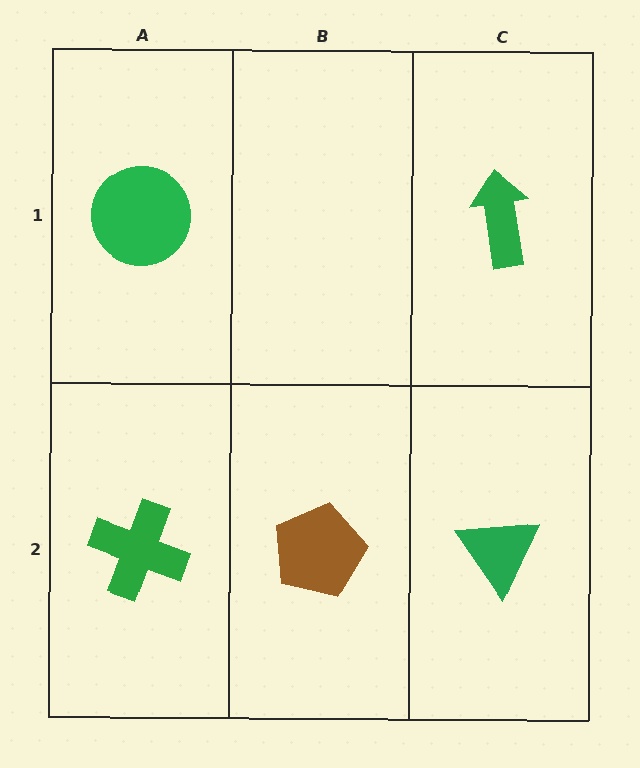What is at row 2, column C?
A green triangle.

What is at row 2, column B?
A brown pentagon.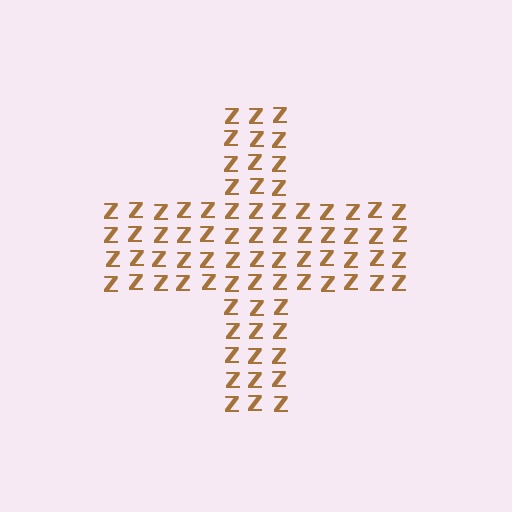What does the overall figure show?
The overall figure shows a cross.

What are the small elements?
The small elements are letter Z's.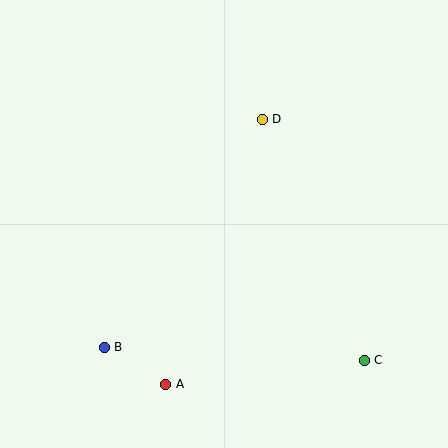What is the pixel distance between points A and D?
The distance between A and D is 282 pixels.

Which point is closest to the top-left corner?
Point D is closest to the top-left corner.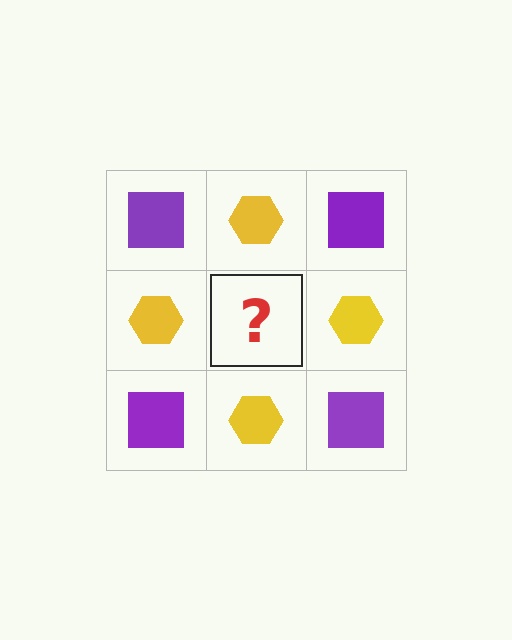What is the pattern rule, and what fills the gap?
The rule is that it alternates purple square and yellow hexagon in a checkerboard pattern. The gap should be filled with a purple square.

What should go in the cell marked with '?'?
The missing cell should contain a purple square.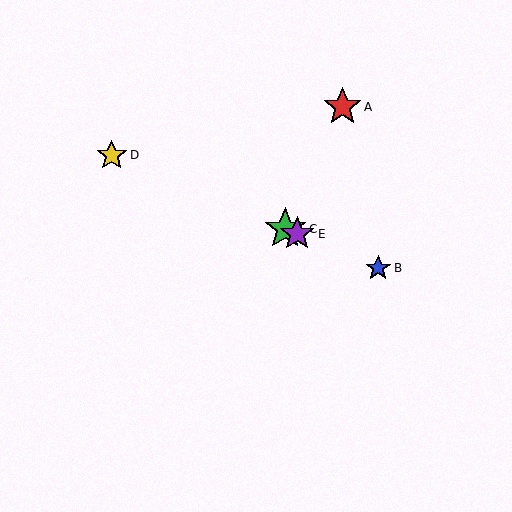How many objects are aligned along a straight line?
4 objects (B, C, D, E) are aligned along a straight line.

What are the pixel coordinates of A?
Object A is at (342, 107).